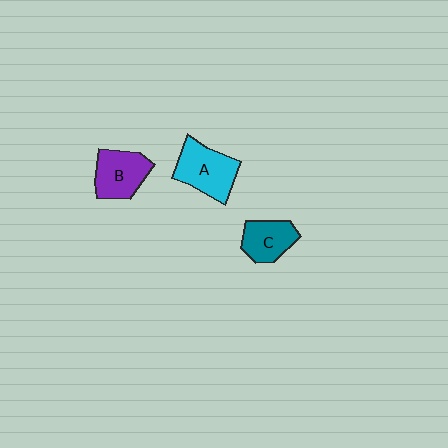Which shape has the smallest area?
Shape C (teal).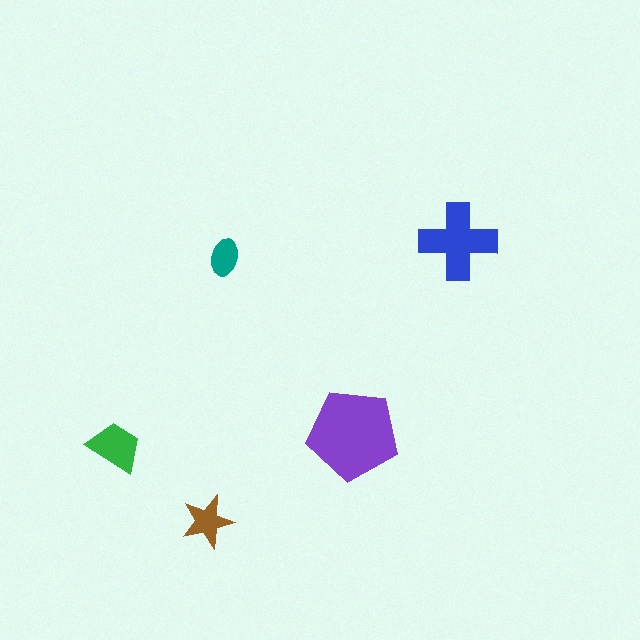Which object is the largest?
The purple pentagon.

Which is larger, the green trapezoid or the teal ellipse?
The green trapezoid.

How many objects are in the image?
There are 5 objects in the image.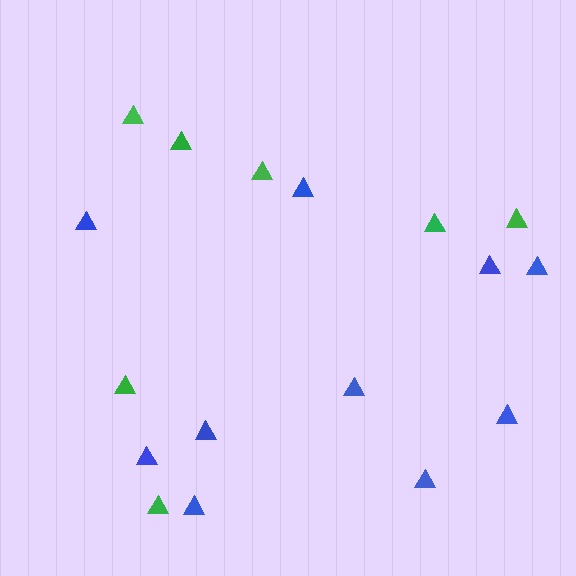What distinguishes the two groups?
There are 2 groups: one group of green triangles (7) and one group of blue triangles (10).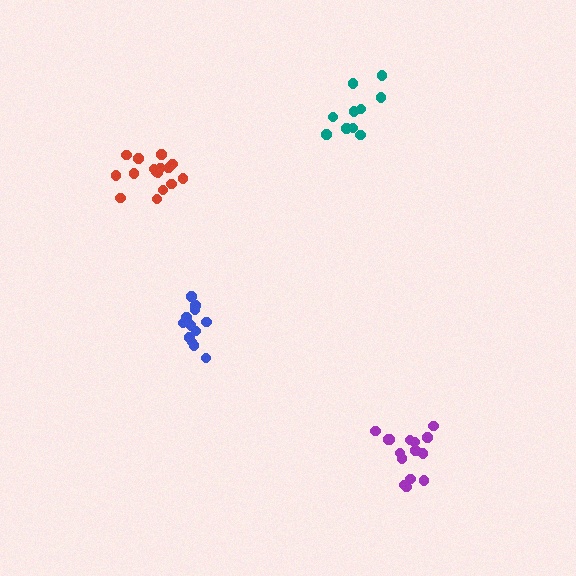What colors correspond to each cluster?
The clusters are colored: blue, teal, red, purple.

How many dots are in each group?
Group 1: 12 dots, Group 2: 10 dots, Group 3: 16 dots, Group 4: 15 dots (53 total).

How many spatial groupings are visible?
There are 4 spatial groupings.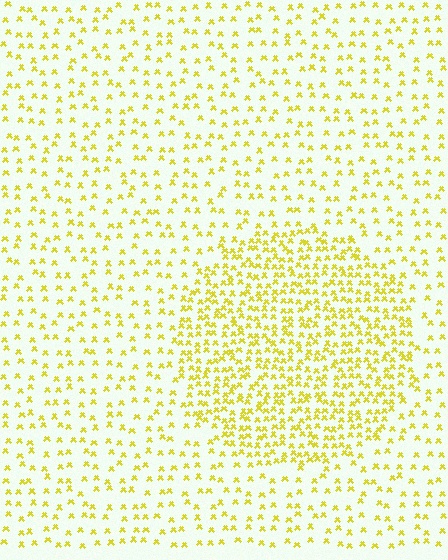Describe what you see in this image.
The image contains small yellow elements arranged at two different densities. A circle-shaped region is visible where the elements are more densely packed than the surrounding area.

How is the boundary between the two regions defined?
The boundary is defined by a change in element density (approximately 2.3x ratio). All elements are the same color, size, and shape.